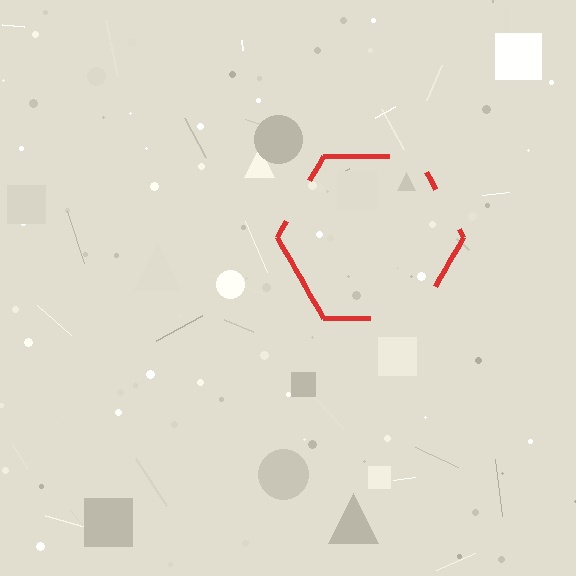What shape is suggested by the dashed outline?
The dashed outline suggests a hexagon.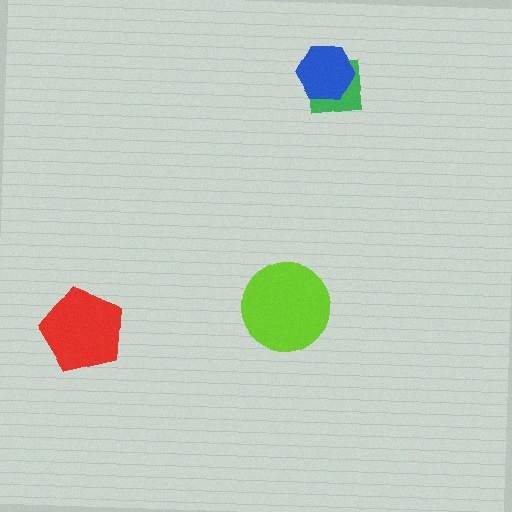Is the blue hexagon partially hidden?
No, no other shape covers it.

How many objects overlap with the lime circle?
0 objects overlap with the lime circle.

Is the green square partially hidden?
Yes, it is partially covered by another shape.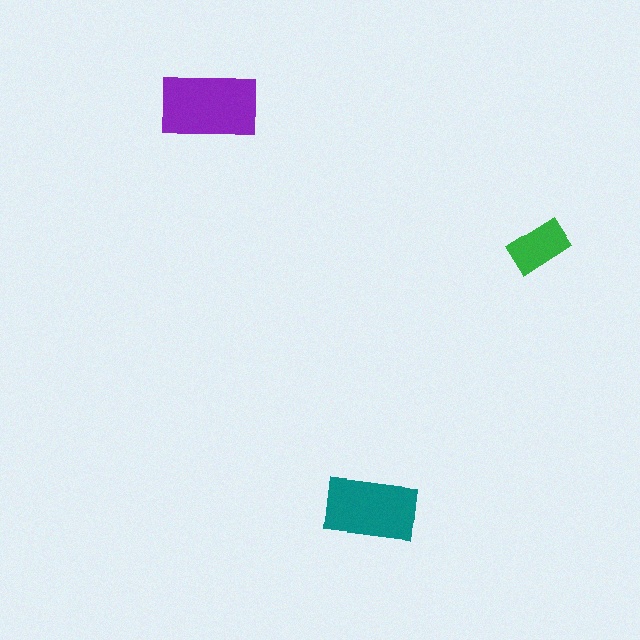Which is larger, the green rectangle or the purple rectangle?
The purple one.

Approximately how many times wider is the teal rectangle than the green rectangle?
About 1.5 times wider.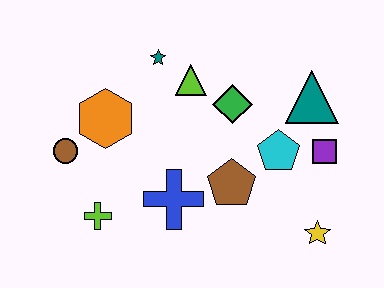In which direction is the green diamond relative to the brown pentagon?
The green diamond is above the brown pentagon.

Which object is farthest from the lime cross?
The teal triangle is farthest from the lime cross.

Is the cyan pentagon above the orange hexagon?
No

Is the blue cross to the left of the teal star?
No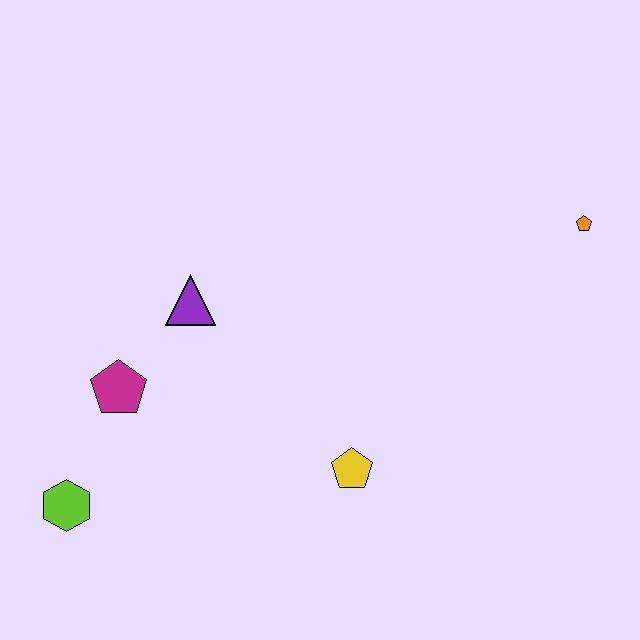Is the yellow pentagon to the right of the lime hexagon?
Yes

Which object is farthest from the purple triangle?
The orange pentagon is farthest from the purple triangle.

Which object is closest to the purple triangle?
The magenta pentagon is closest to the purple triangle.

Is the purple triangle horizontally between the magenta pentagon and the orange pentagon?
Yes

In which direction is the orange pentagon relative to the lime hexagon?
The orange pentagon is to the right of the lime hexagon.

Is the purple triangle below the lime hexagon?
No